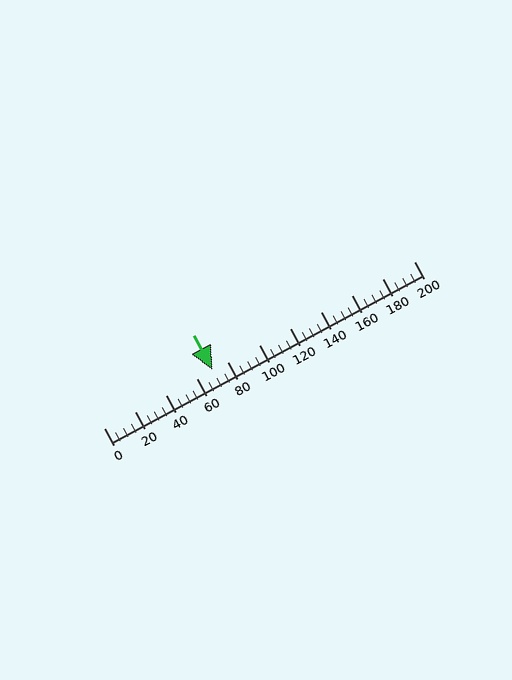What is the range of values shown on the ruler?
The ruler shows values from 0 to 200.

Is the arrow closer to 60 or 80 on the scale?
The arrow is closer to 80.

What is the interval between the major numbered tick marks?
The major tick marks are spaced 20 units apart.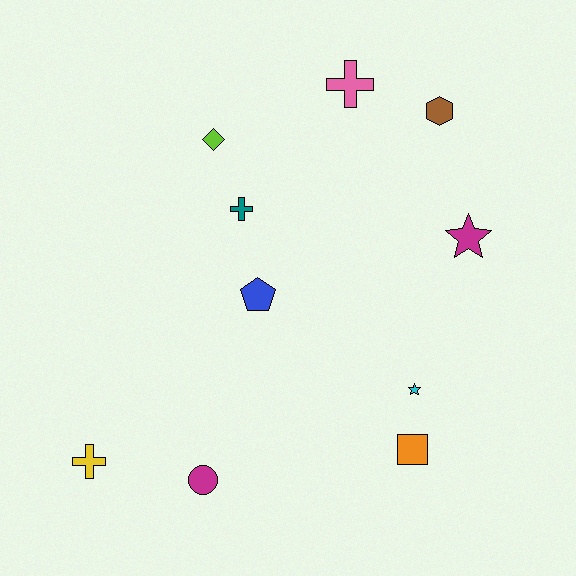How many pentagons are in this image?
There is 1 pentagon.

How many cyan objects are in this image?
There is 1 cyan object.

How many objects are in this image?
There are 10 objects.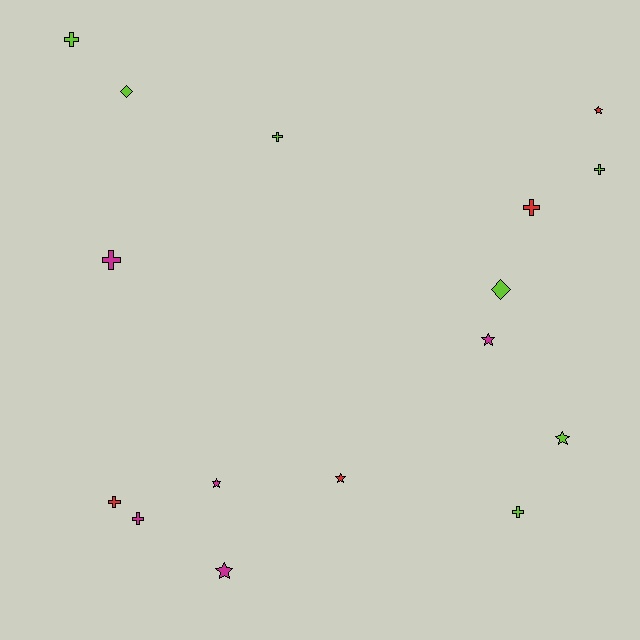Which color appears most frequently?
Lime, with 7 objects.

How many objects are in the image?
There are 16 objects.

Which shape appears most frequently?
Cross, with 8 objects.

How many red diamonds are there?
There are no red diamonds.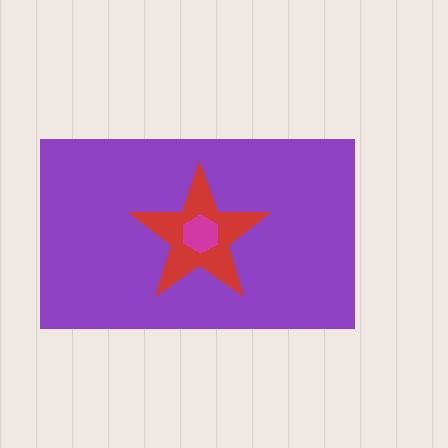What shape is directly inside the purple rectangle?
The red star.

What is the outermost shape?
The purple rectangle.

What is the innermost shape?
The magenta hexagon.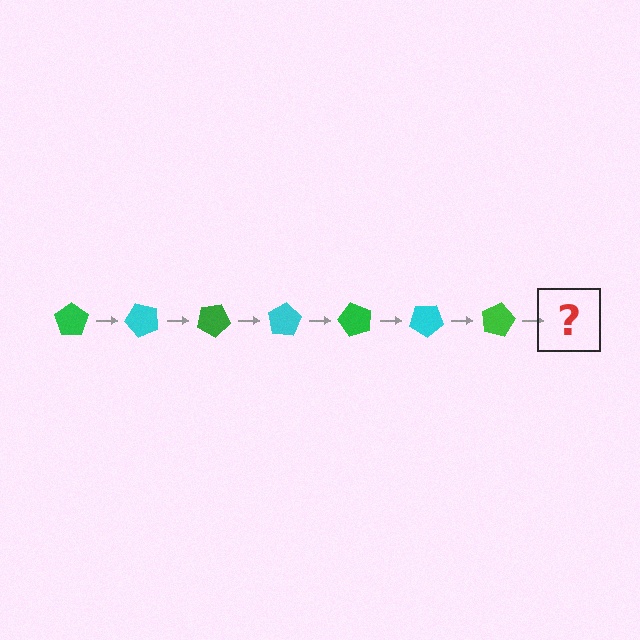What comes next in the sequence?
The next element should be a cyan pentagon, rotated 350 degrees from the start.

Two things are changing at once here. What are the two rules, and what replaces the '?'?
The two rules are that it rotates 50 degrees each step and the color cycles through green and cyan. The '?' should be a cyan pentagon, rotated 350 degrees from the start.